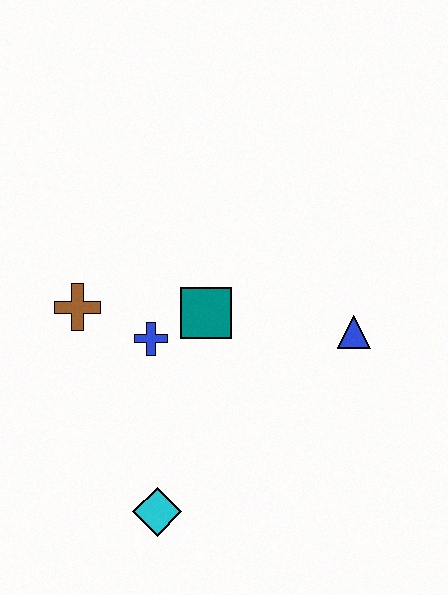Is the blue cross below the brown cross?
Yes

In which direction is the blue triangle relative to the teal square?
The blue triangle is to the right of the teal square.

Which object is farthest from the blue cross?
The blue triangle is farthest from the blue cross.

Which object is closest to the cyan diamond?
The blue cross is closest to the cyan diamond.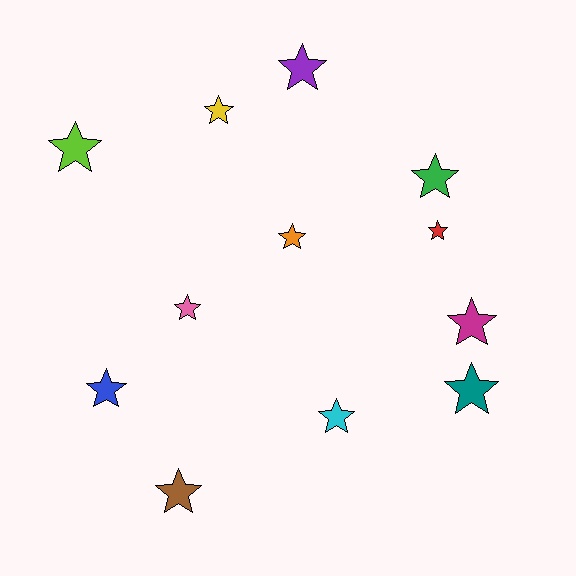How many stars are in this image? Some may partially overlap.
There are 12 stars.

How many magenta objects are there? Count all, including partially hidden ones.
There is 1 magenta object.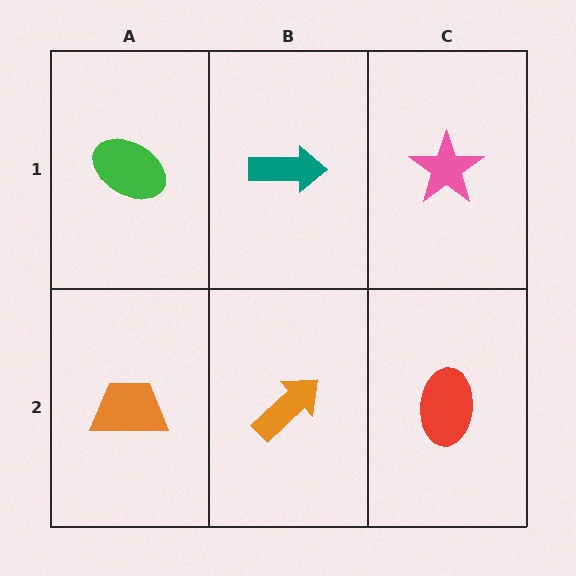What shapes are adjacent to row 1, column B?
An orange arrow (row 2, column B), a green ellipse (row 1, column A), a pink star (row 1, column C).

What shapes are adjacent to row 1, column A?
An orange trapezoid (row 2, column A), a teal arrow (row 1, column B).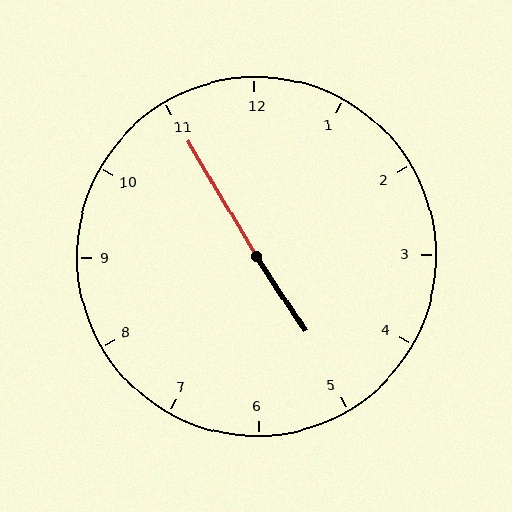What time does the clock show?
4:55.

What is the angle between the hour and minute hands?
Approximately 178 degrees.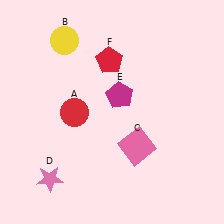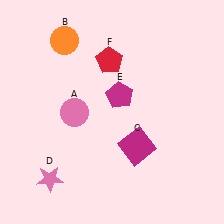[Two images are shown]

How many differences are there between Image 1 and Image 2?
There are 3 differences between the two images.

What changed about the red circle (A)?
In Image 1, A is red. In Image 2, it changed to pink.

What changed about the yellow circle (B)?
In Image 1, B is yellow. In Image 2, it changed to orange.